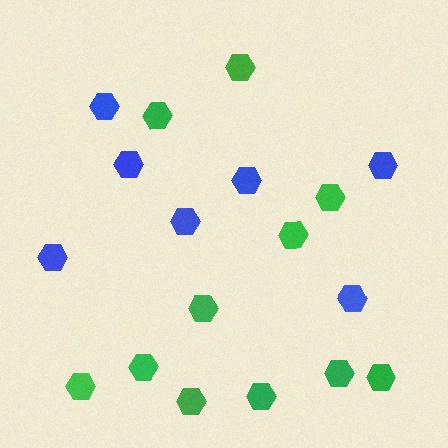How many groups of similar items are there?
There are 2 groups: one group of green hexagons (11) and one group of blue hexagons (7).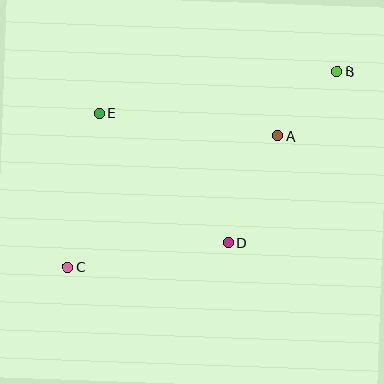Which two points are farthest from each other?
Points B and C are farthest from each other.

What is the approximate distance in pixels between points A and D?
The distance between A and D is approximately 118 pixels.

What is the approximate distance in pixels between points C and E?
The distance between C and E is approximately 157 pixels.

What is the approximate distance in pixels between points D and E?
The distance between D and E is approximately 183 pixels.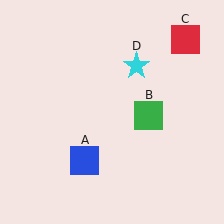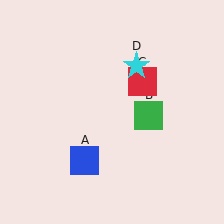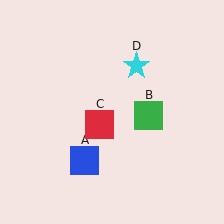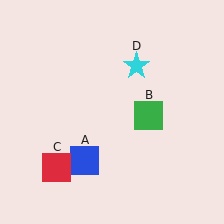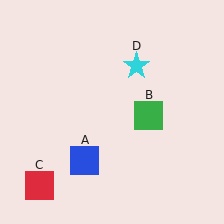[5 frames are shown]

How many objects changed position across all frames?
1 object changed position: red square (object C).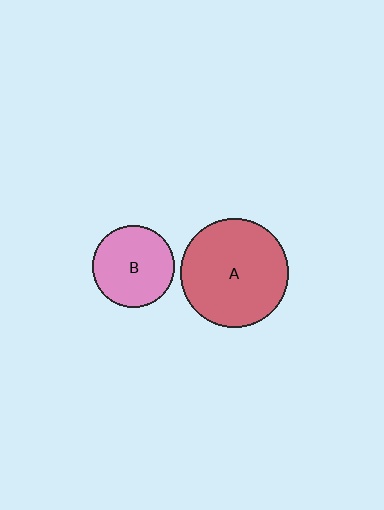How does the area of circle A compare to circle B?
Approximately 1.7 times.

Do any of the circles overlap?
No, none of the circles overlap.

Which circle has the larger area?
Circle A (red).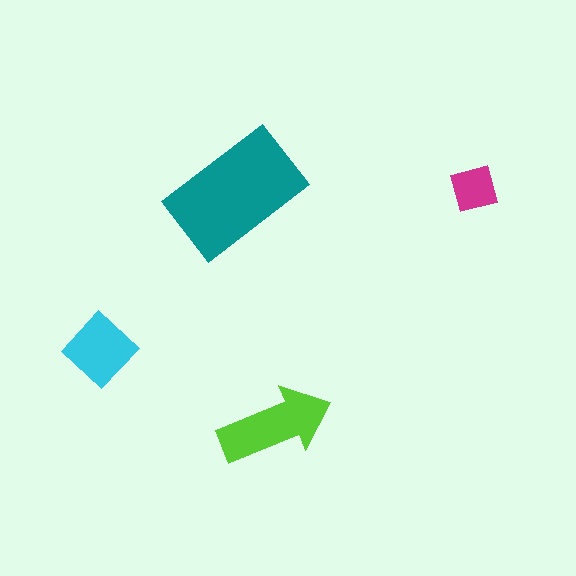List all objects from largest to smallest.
The teal rectangle, the lime arrow, the cyan diamond, the magenta square.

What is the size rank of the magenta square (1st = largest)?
4th.